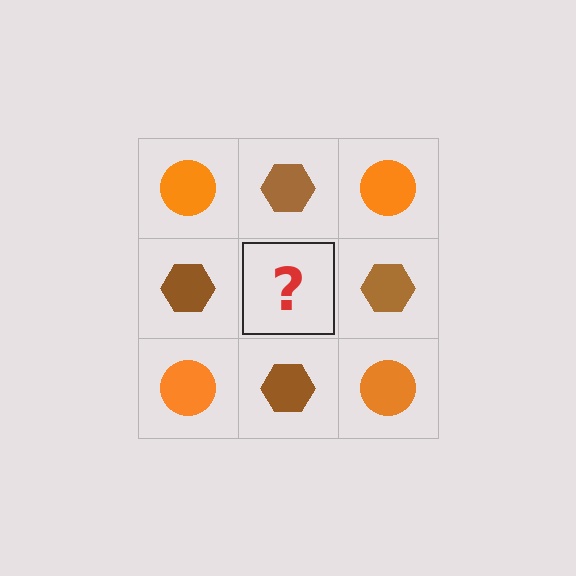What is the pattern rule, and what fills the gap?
The rule is that it alternates orange circle and brown hexagon in a checkerboard pattern. The gap should be filled with an orange circle.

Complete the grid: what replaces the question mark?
The question mark should be replaced with an orange circle.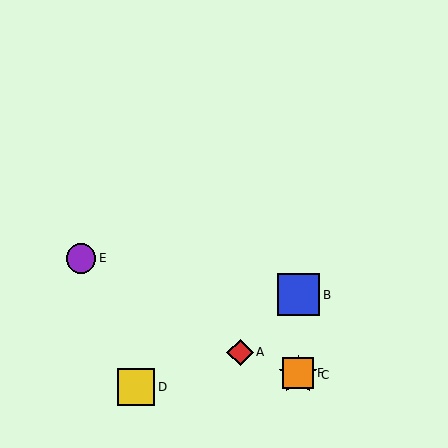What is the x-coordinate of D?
Object D is at x≈136.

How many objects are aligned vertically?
3 objects (B, C, F) are aligned vertically.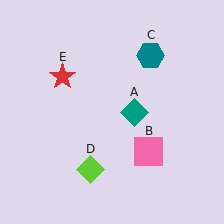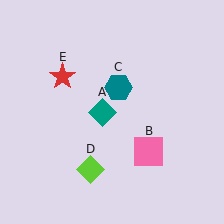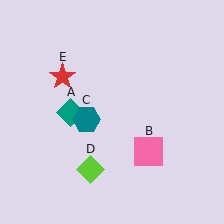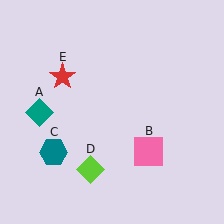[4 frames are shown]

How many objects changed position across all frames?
2 objects changed position: teal diamond (object A), teal hexagon (object C).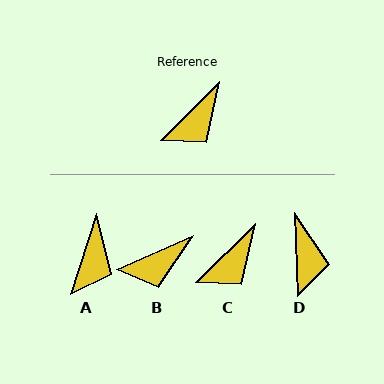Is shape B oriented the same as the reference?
No, it is off by about 21 degrees.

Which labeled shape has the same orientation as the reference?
C.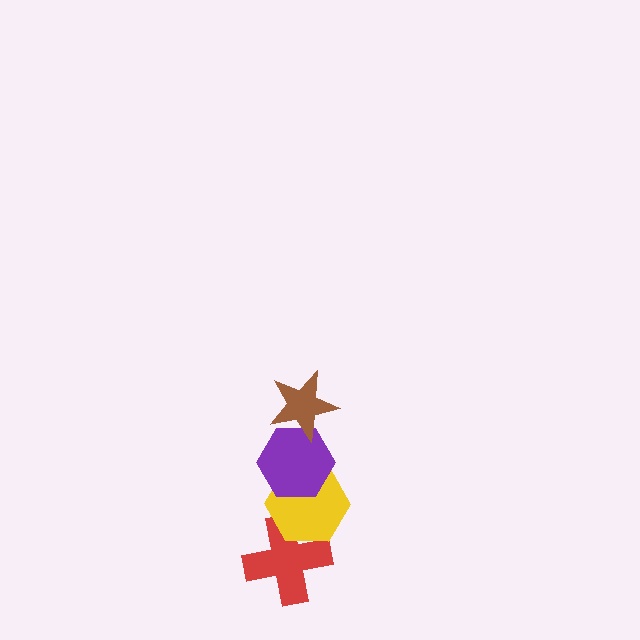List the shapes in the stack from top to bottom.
From top to bottom: the brown star, the purple hexagon, the yellow hexagon, the red cross.